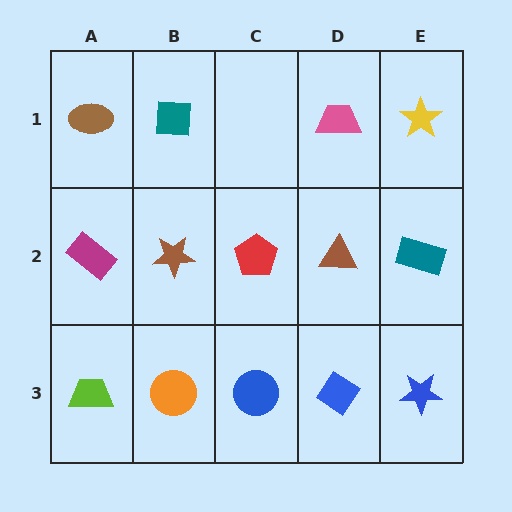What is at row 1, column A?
A brown ellipse.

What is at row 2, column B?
A brown star.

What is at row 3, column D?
A blue diamond.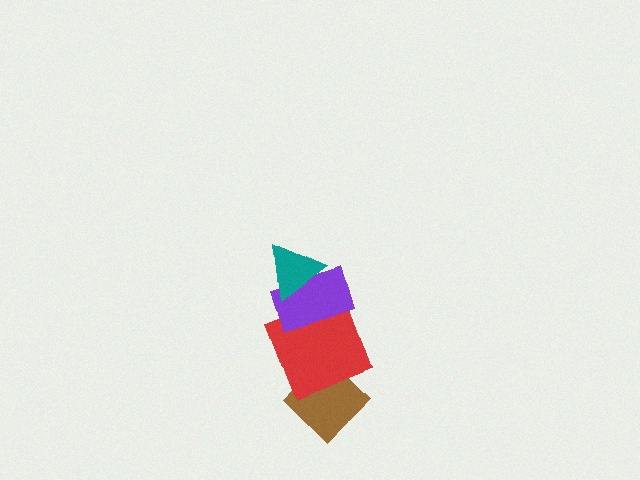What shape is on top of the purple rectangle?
The teal triangle is on top of the purple rectangle.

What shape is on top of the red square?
The purple rectangle is on top of the red square.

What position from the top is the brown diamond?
The brown diamond is 4th from the top.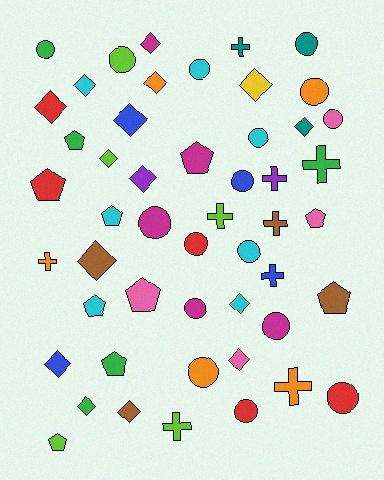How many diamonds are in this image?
There are 15 diamonds.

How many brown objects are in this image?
There are 4 brown objects.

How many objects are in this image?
There are 50 objects.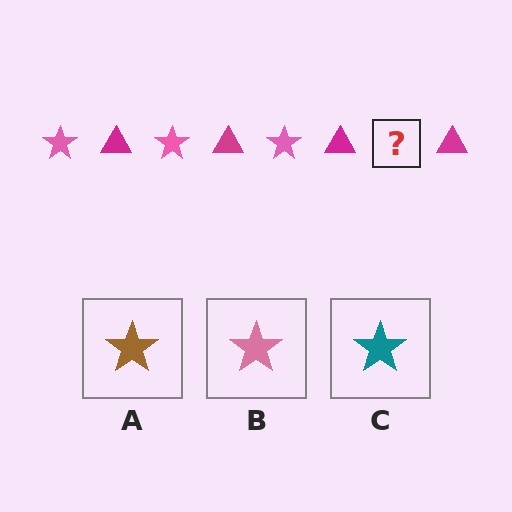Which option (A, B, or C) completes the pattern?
B.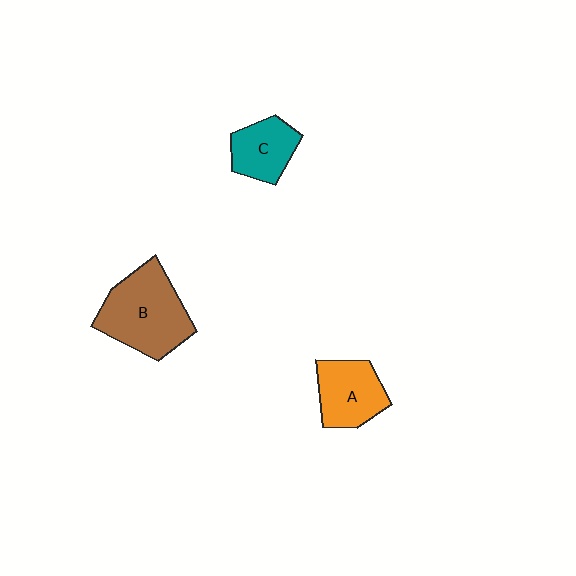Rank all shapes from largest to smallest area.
From largest to smallest: B (brown), A (orange), C (teal).